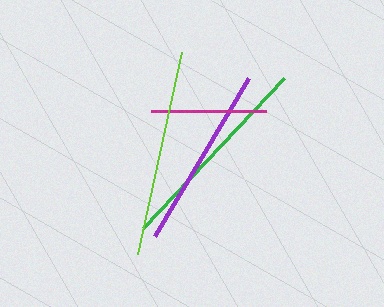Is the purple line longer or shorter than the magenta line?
The purple line is longer than the magenta line.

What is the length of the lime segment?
The lime segment is approximately 207 pixels long.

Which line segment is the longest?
The lime line is the longest at approximately 207 pixels.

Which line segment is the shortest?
The magenta line is the shortest at approximately 116 pixels.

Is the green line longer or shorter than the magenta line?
The green line is longer than the magenta line.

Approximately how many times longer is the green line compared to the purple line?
The green line is approximately 1.1 times the length of the purple line.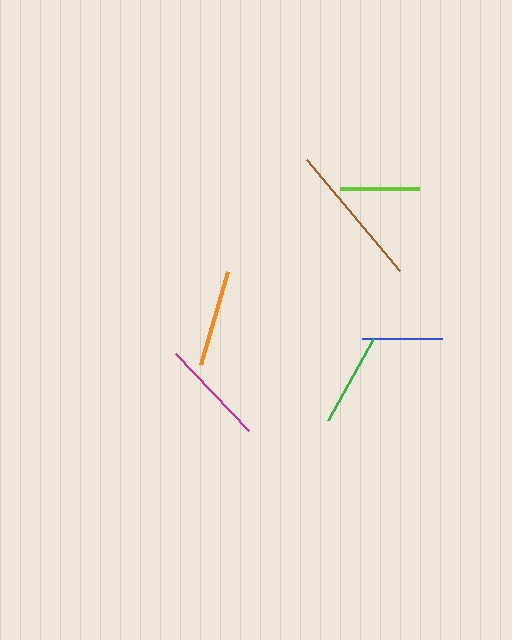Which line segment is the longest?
The brown line is the longest at approximately 145 pixels.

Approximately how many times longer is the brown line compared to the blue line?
The brown line is approximately 1.8 times the length of the blue line.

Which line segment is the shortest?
The lime line is the shortest at approximately 79 pixels.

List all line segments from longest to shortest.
From longest to shortest: brown, magenta, orange, green, blue, lime.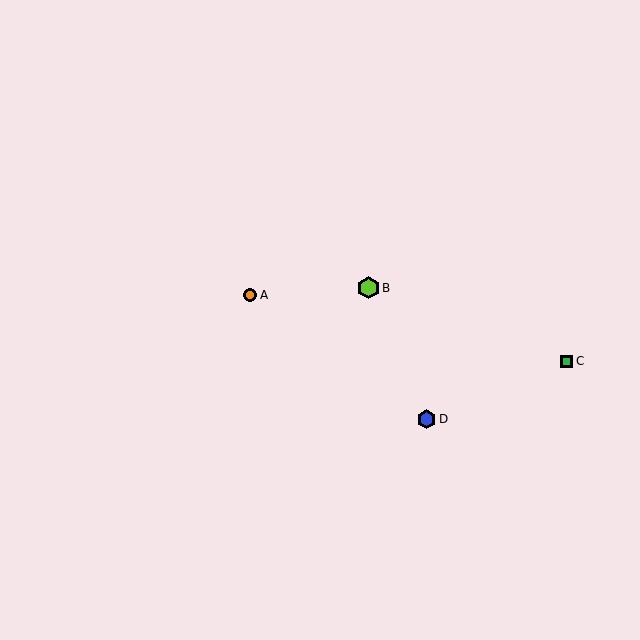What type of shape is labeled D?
Shape D is a blue hexagon.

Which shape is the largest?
The lime hexagon (labeled B) is the largest.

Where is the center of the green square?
The center of the green square is at (566, 361).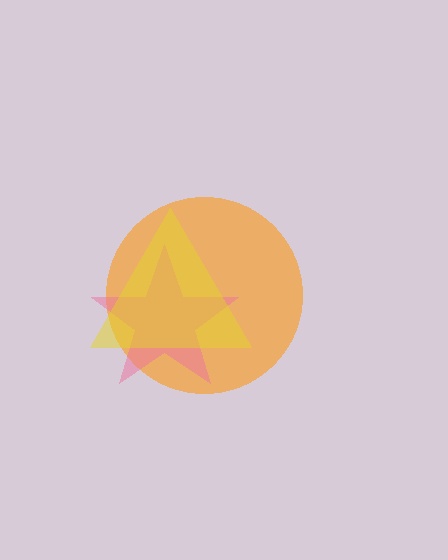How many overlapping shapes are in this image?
There are 3 overlapping shapes in the image.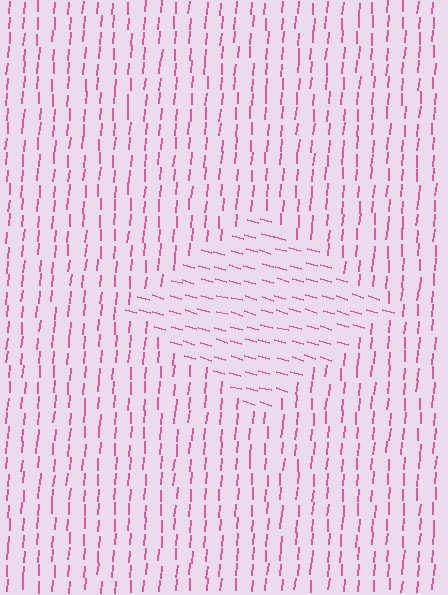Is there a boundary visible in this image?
Yes, there is a texture boundary formed by a change in line orientation.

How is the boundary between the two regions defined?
The boundary is defined purely by a change in line orientation (approximately 79 degrees difference). All lines are the same color and thickness.